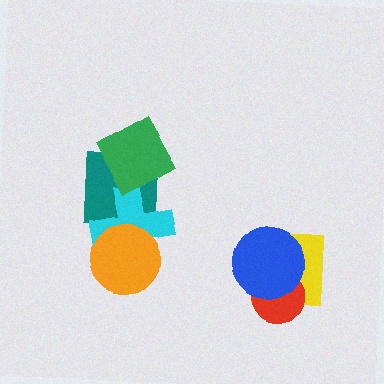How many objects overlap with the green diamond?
2 objects overlap with the green diamond.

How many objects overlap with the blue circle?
2 objects overlap with the blue circle.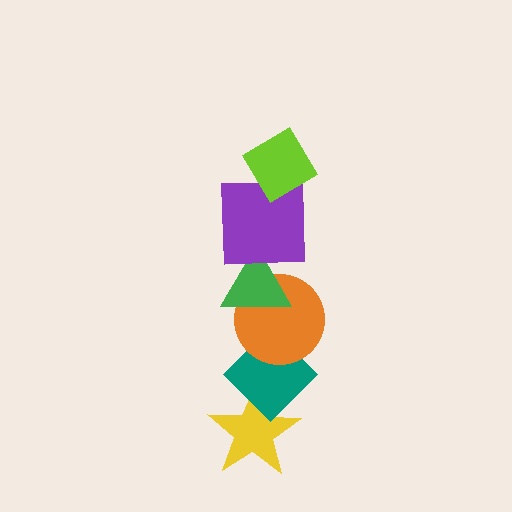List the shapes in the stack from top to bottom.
From top to bottom: the lime diamond, the purple square, the green triangle, the orange circle, the teal diamond, the yellow star.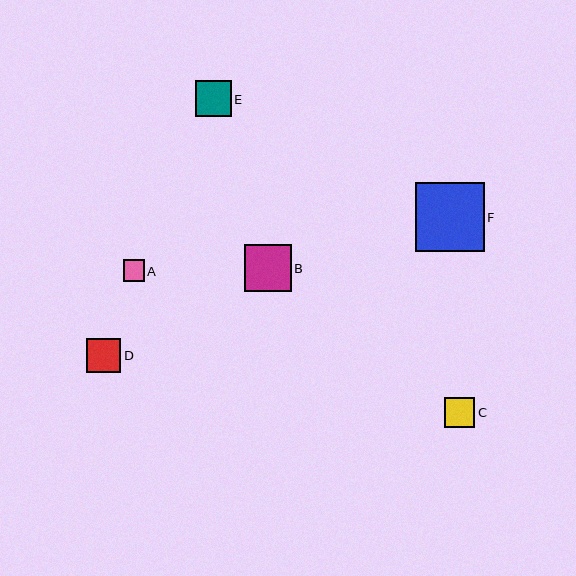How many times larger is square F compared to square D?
Square F is approximately 2.0 times the size of square D.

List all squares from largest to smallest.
From largest to smallest: F, B, E, D, C, A.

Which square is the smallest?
Square A is the smallest with a size of approximately 21 pixels.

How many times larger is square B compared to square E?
Square B is approximately 1.3 times the size of square E.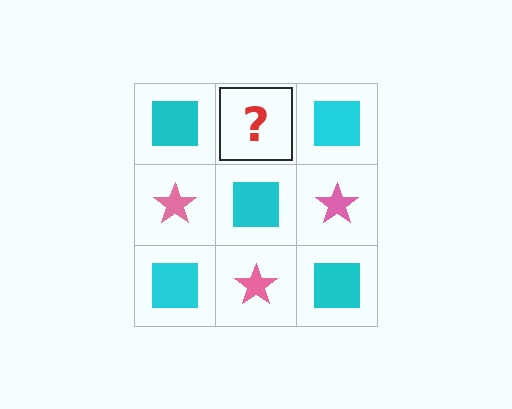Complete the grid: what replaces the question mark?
The question mark should be replaced with a pink star.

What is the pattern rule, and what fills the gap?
The rule is that it alternates cyan square and pink star in a checkerboard pattern. The gap should be filled with a pink star.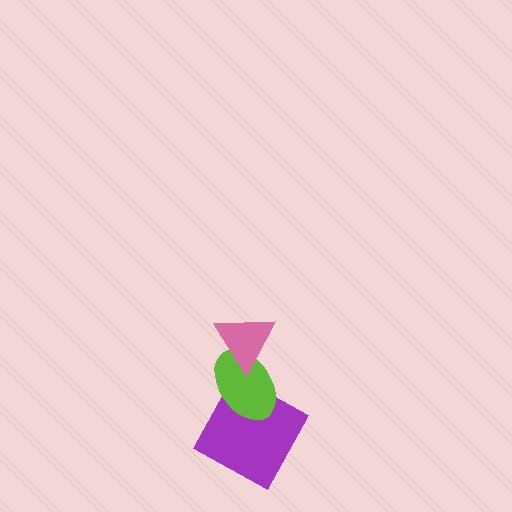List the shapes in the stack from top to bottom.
From top to bottom: the pink triangle, the lime ellipse, the purple square.